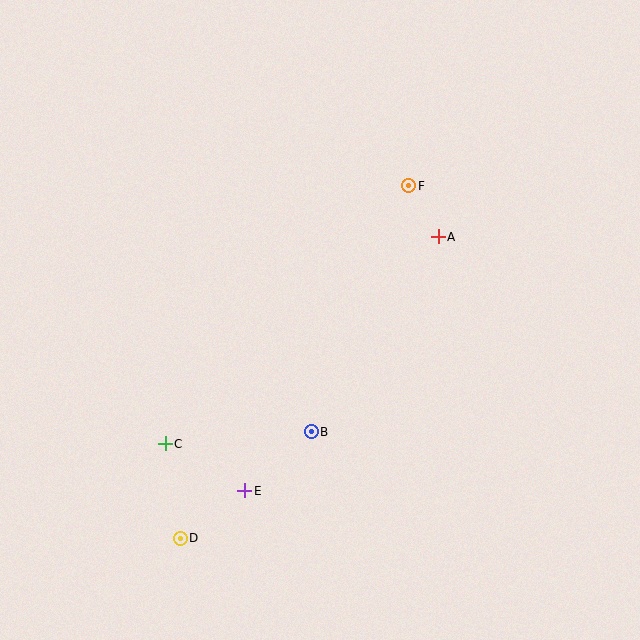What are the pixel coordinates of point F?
Point F is at (409, 186).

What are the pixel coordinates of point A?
Point A is at (439, 237).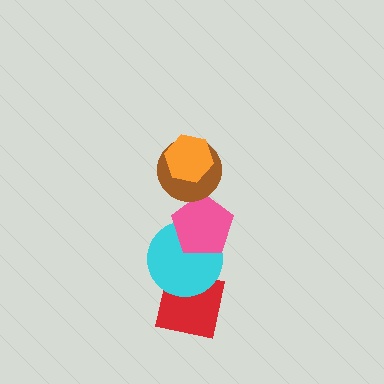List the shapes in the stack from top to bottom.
From top to bottom: the orange hexagon, the brown circle, the pink pentagon, the cyan circle, the red square.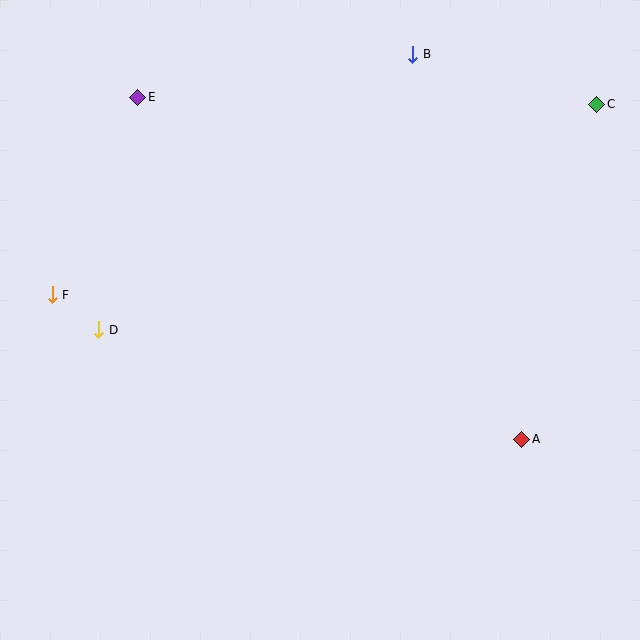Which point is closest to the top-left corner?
Point E is closest to the top-left corner.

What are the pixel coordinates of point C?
Point C is at (597, 104).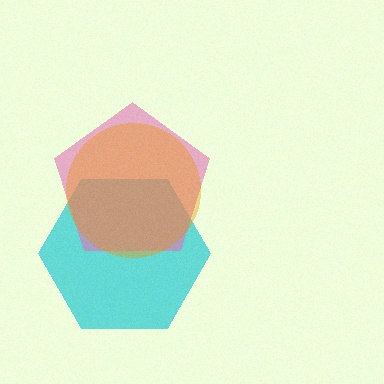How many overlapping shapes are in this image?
There are 3 overlapping shapes in the image.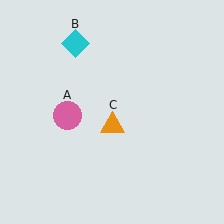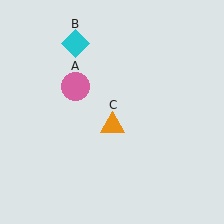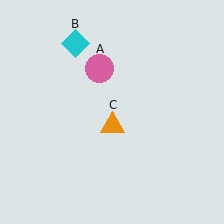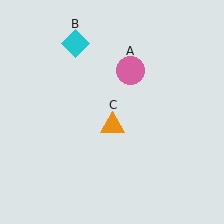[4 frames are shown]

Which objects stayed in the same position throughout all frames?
Cyan diamond (object B) and orange triangle (object C) remained stationary.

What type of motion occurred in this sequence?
The pink circle (object A) rotated clockwise around the center of the scene.